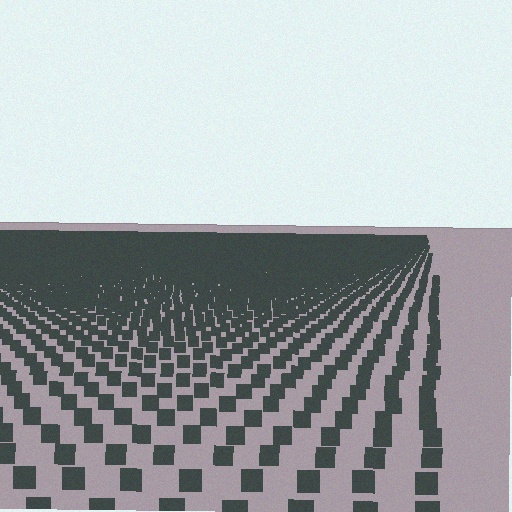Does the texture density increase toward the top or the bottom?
Density increases toward the top.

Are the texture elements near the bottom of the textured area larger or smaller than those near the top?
Larger. Near the bottom, elements are closer to the viewer and appear at a bigger on-screen size.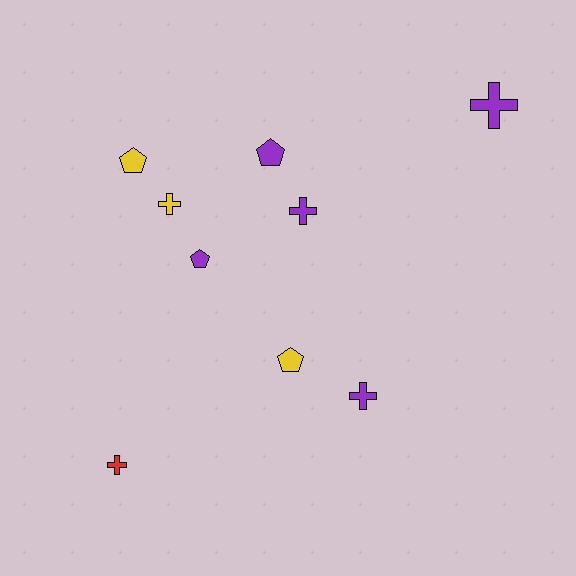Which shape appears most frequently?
Cross, with 5 objects.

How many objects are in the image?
There are 9 objects.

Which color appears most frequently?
Purple, with 5 objects.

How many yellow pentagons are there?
There are 2 yellow pentagons.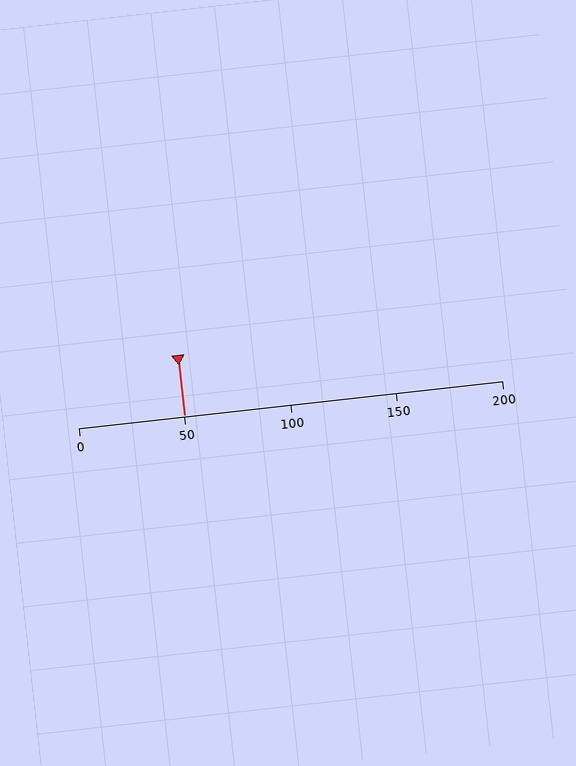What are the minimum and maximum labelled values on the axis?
The axis runs from 0 to 200.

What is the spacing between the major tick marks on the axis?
The major ticks are spaced 50 apart.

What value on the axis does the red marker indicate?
The marker indicates approximately 50.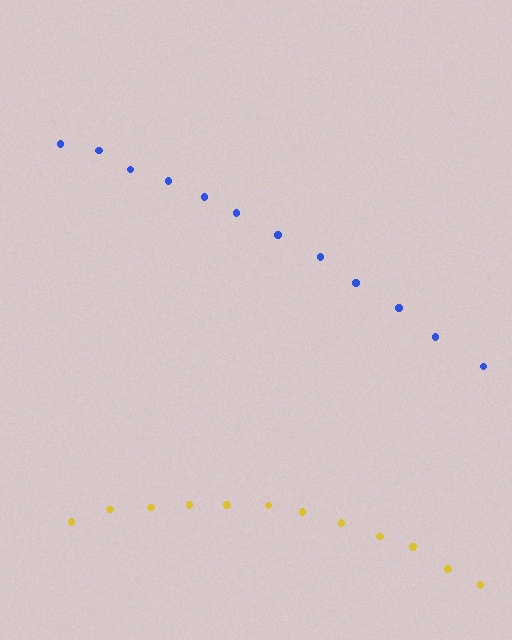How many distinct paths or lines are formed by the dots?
There are 2 distinct paths.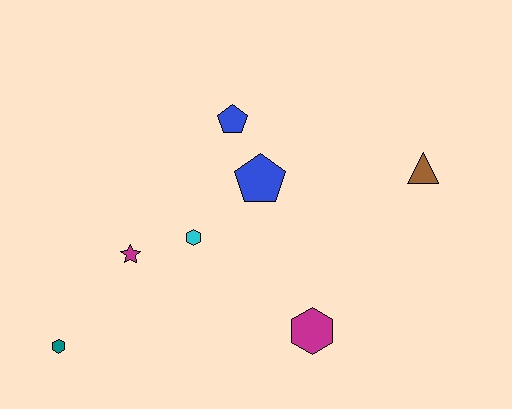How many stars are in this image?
There is 1 star.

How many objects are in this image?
There are 7 objects.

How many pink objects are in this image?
There are no pink objects.